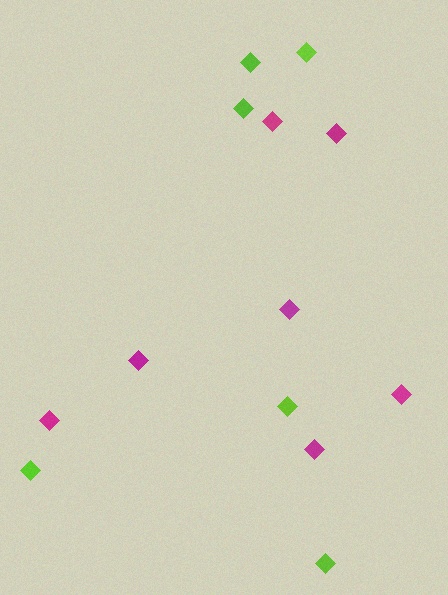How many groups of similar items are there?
There are 2 groups: one group of magenta diamonds (7) and one group of lime diamonds (6).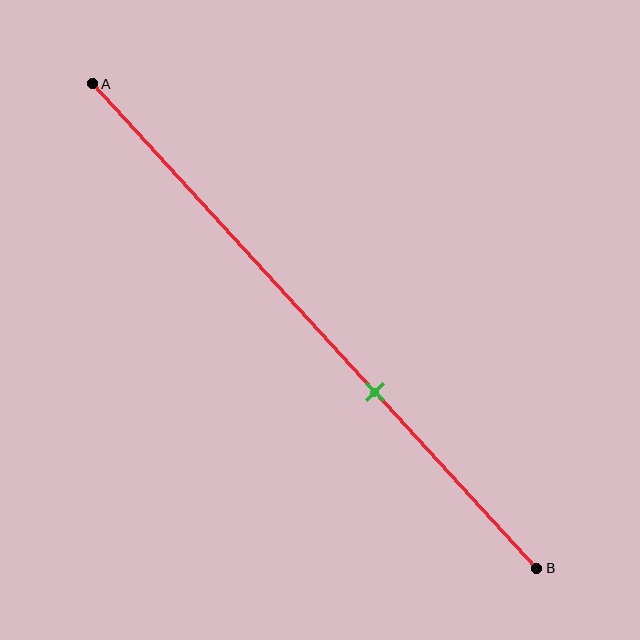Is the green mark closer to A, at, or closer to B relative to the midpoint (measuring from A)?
The green mark is closer to point B than the midpoint of segment AB.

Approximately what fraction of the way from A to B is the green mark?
The green mark is approximately 65% of the way from A to B.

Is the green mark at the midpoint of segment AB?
No, the mark is at about 65% from A, not at the 50% midpoint.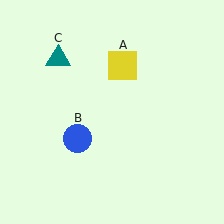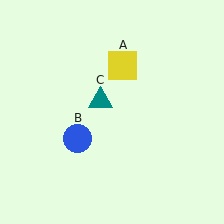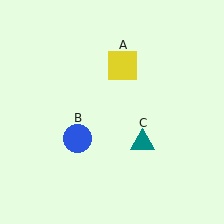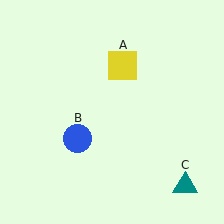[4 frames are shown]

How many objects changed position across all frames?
1 object changed position: teal triangle (object C).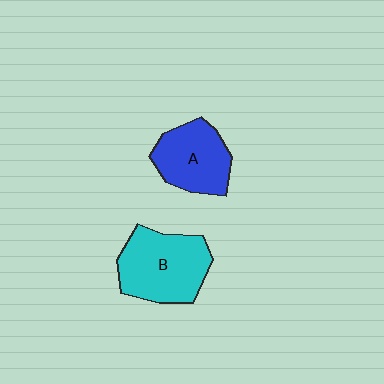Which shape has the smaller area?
Shape A (blue).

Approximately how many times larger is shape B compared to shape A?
Approximately 1.3 times.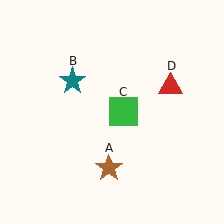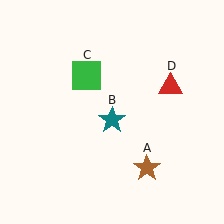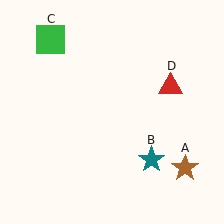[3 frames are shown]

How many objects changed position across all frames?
3 objects changed position: brown star (object A), teal star (object B), green square (object C).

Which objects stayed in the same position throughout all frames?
Red triangle (object D) remained stationary.